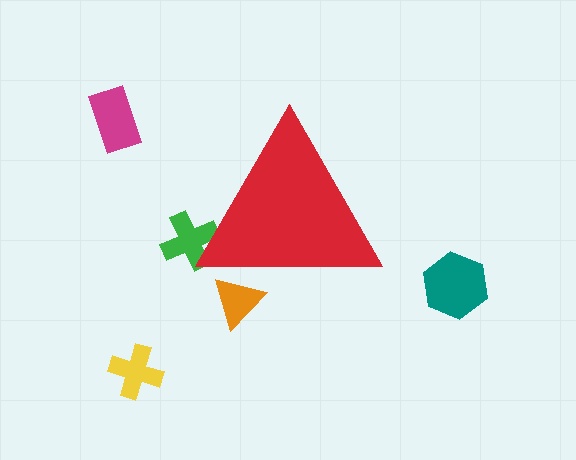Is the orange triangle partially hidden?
Yes, the orange triangle is partially hidden behind the red triangle.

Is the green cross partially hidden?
Yes, the green cross is partially hidden behind the red triangle.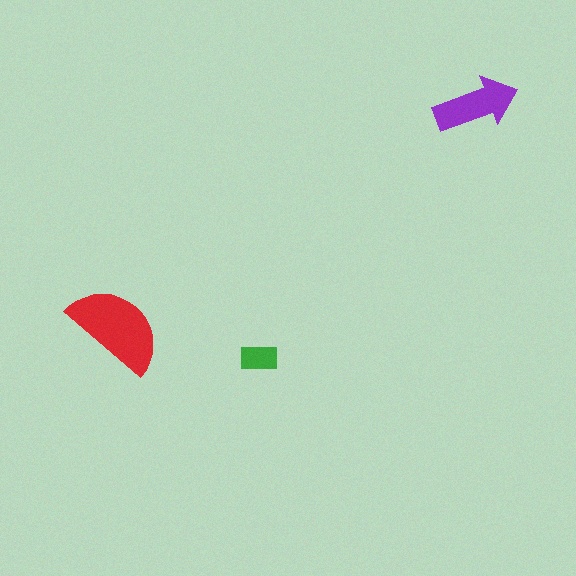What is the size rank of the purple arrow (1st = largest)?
2nd.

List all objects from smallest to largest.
The green rectangle, the purple arrow, the red semicircle.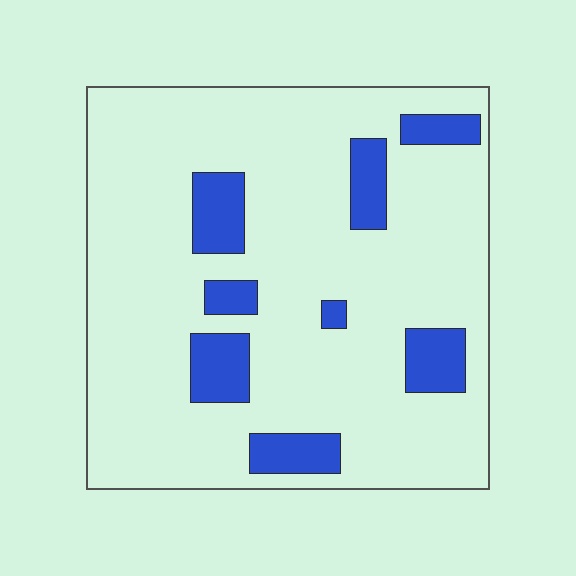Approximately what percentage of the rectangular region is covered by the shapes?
Approximately 15%.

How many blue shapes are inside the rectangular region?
8.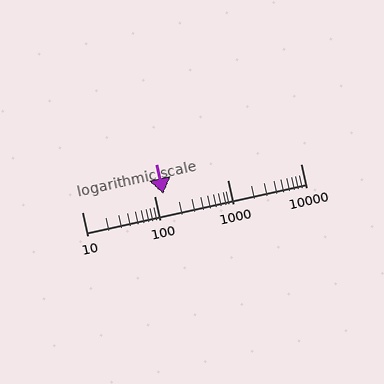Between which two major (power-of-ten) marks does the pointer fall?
The pointer is between 100 and 1000.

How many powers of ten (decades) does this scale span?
The scale spans 3 decades, from 10 to 10000.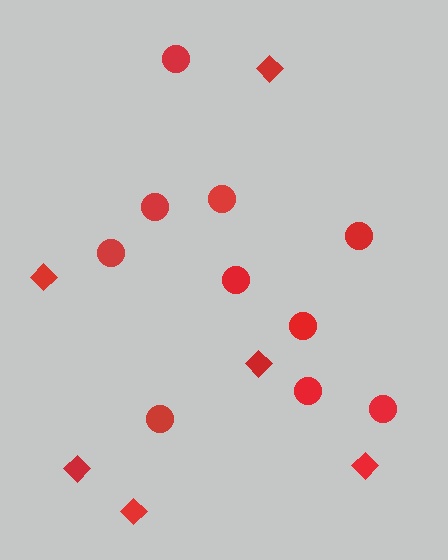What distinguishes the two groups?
There are 2 groups: one group of diamonds (6) and one group of circles (10).